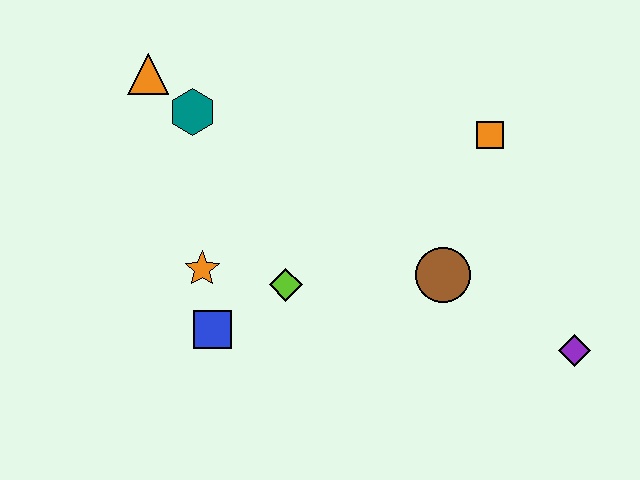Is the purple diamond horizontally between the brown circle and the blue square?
No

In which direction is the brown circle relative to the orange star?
The brown circle is to the right of the orange star.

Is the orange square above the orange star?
Yes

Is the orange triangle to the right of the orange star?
No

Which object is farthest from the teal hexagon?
The purple diamond is farthest from the teal hexagon.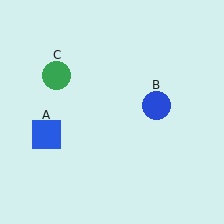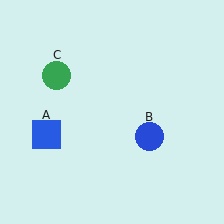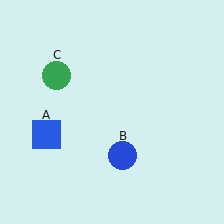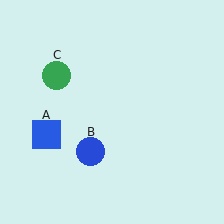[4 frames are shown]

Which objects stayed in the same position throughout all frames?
Blue square (object A) and green circle (object C) remained stationary.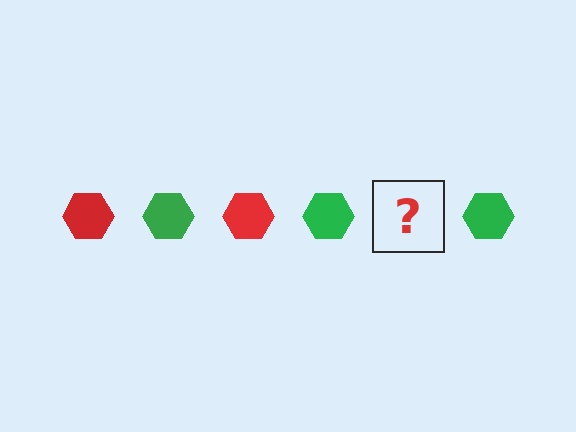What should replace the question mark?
The question mark should be replaced with a red hexagon.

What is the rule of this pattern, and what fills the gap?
The rule is that the pattern cycles through red, green hexagons. The gap should be filled with a red hexagon.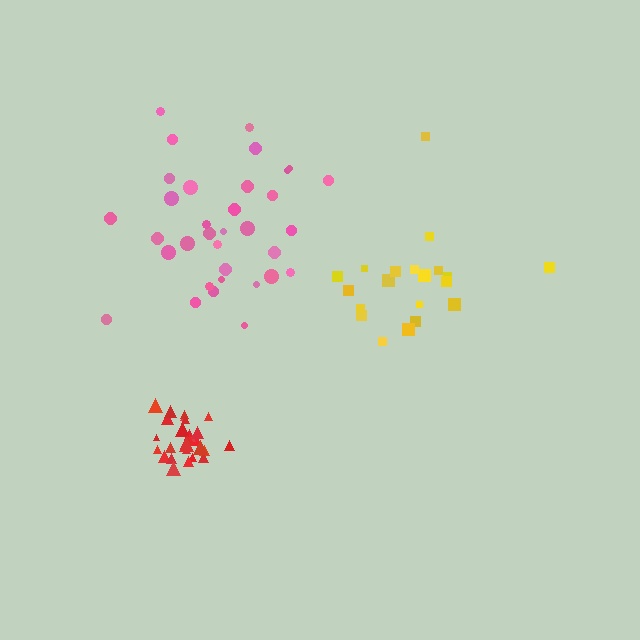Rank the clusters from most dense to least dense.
red, yellow, pink.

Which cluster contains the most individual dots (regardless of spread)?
Pink (34).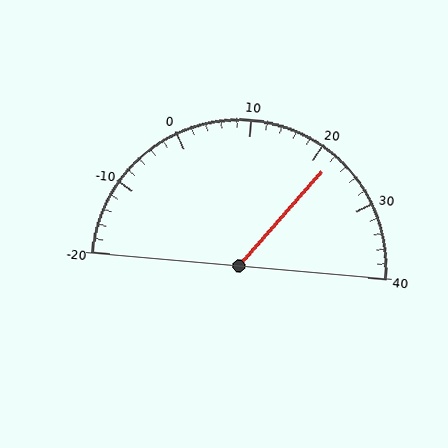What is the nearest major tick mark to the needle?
The nearest major tick mark is 20.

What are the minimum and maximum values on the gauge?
The gauge ranges from -20 to 40.